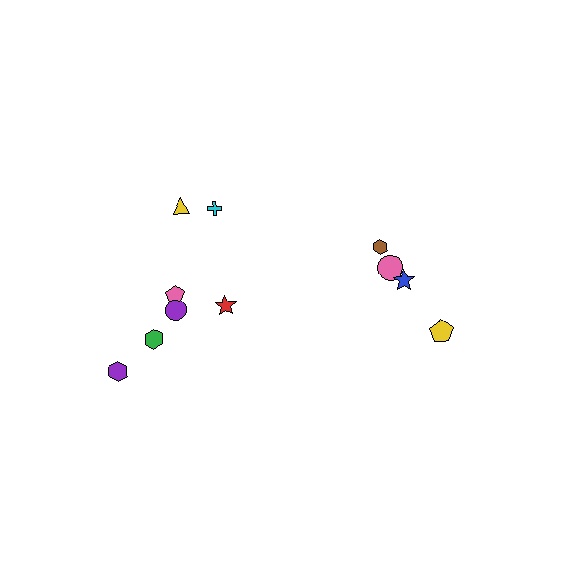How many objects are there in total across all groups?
There are 11 objects.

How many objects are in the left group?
There are 7 objects.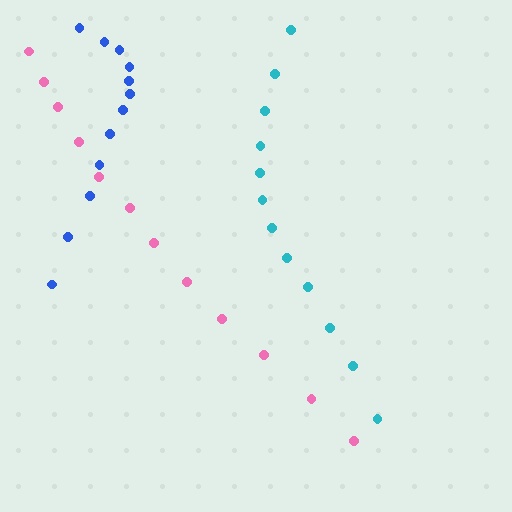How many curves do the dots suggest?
There are 3 distinct paths.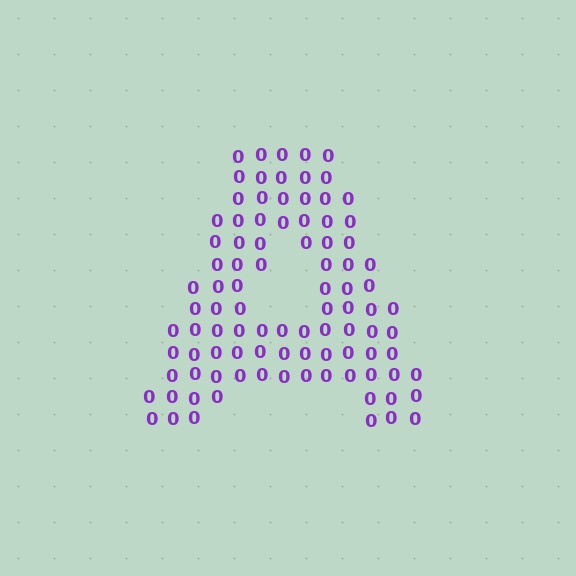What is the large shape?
The large shape is the letter A.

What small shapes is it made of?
It is made of small digit 0's.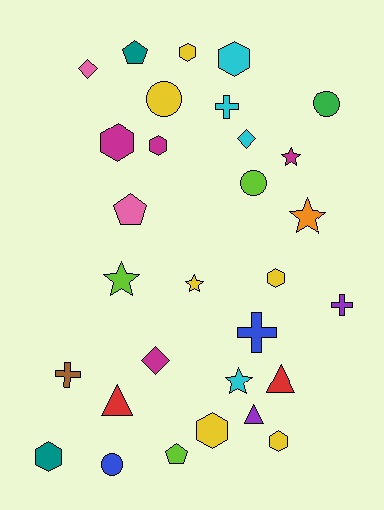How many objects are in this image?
There are 30 objects.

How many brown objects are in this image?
There is 1 brown object.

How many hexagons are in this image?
There are 8 hexagons.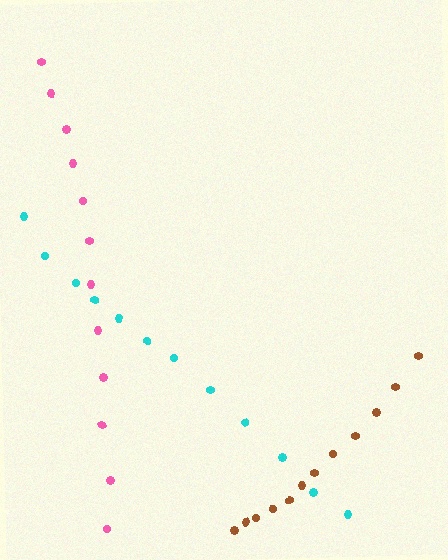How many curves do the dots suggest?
There are 3 distinct paths.